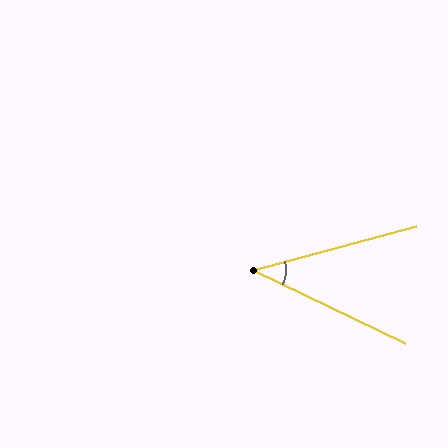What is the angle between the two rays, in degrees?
Approximately 41 degrees.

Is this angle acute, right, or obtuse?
It is acute.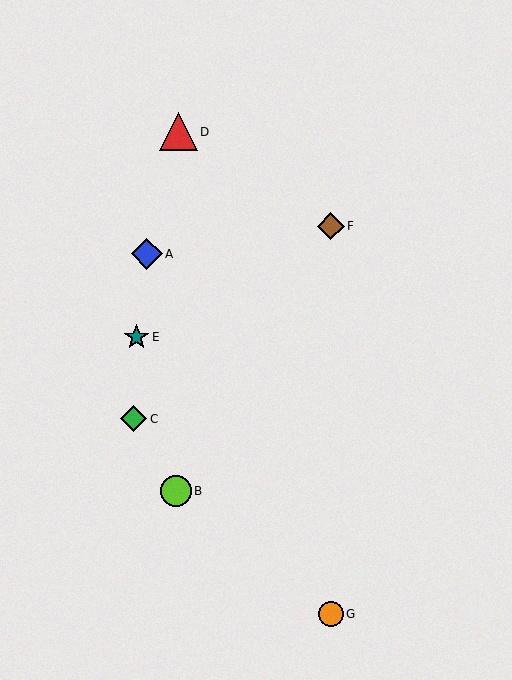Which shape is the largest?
The red triangle (labeled D) is the largest.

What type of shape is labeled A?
Shape A is a blue diamond.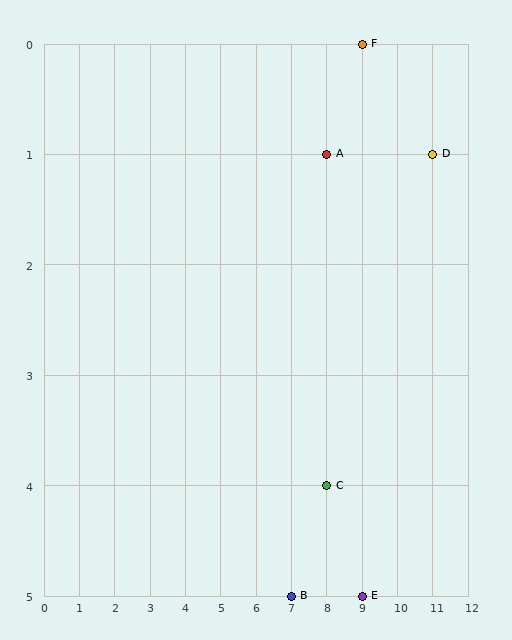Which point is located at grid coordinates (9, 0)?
Point F is at (9, 0).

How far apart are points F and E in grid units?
Points F and E are 5 rows apart.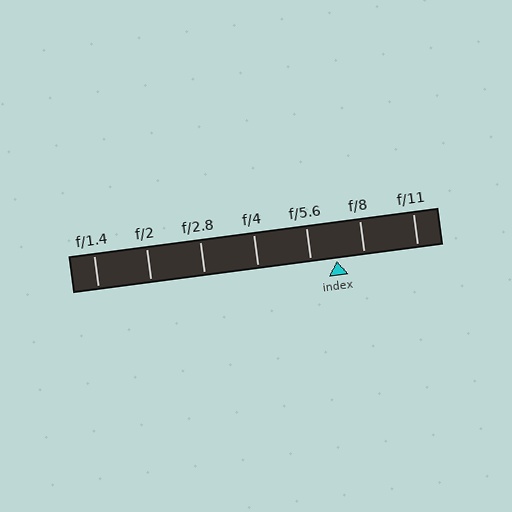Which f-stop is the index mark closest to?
The index mark is closest to f/5.6.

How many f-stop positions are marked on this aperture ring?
There are 7 f-stop positions marked.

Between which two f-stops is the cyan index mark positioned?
The index mark is between f/5.6 and f/8.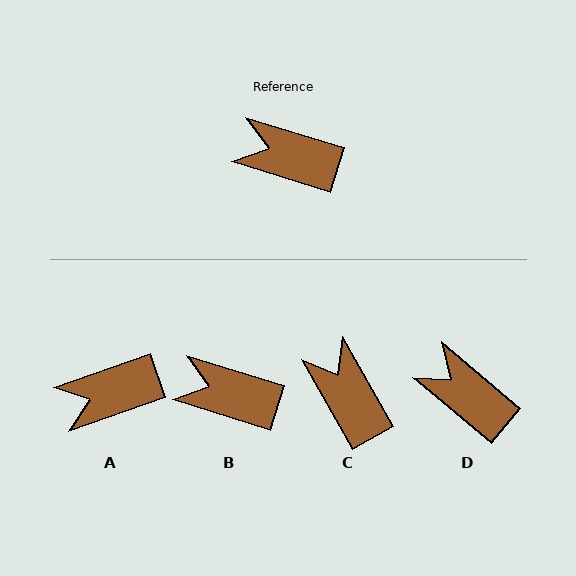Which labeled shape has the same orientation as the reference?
B.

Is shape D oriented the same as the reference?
No, it is off by about 23 degrees.